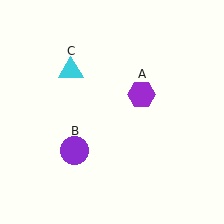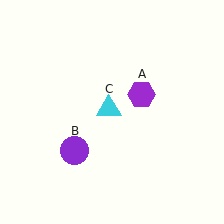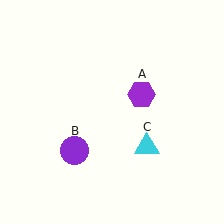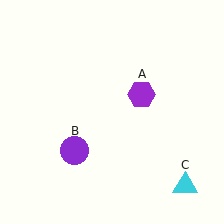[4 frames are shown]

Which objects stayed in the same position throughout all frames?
Purple hexagon (object A) and purple circle (object B) remained stationary.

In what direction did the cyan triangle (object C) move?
The cyan triangle (object C) moved down and to the right.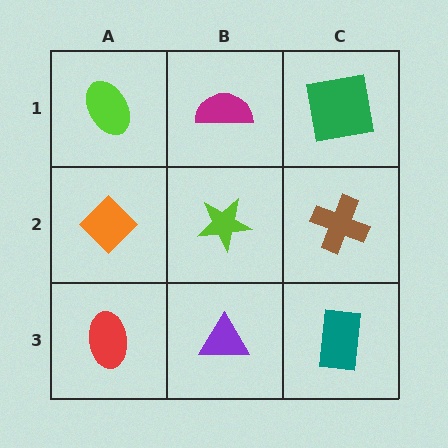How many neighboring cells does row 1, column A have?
2.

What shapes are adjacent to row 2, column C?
A green square (row 1, column C), a teal rectangle (row 3, column C), a lime star (row 2, column B).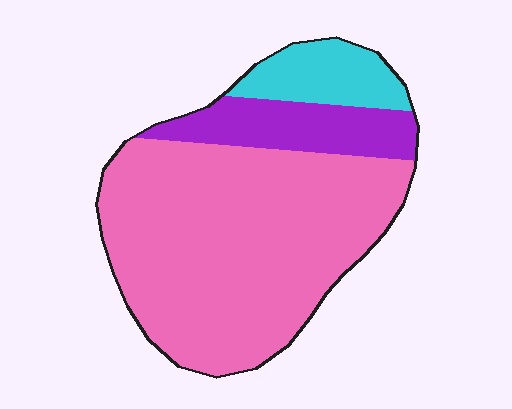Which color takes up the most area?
Pink, at roughly 70%.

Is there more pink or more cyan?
Pink.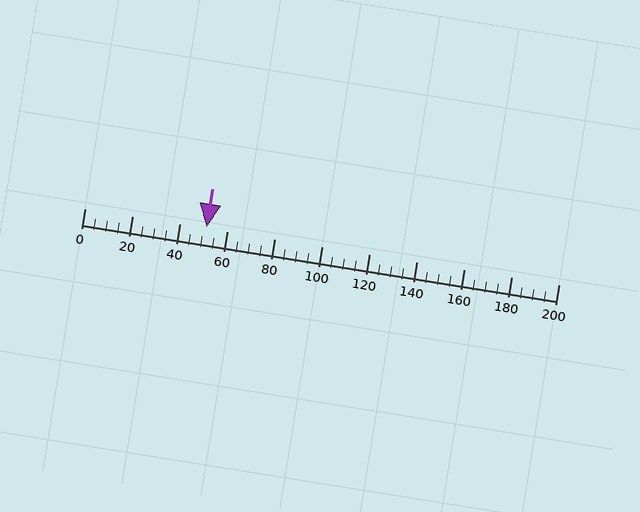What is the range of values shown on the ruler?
The ruler shows values from 0 to 200.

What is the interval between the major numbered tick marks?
The major tick marks are spaced 20 units apart.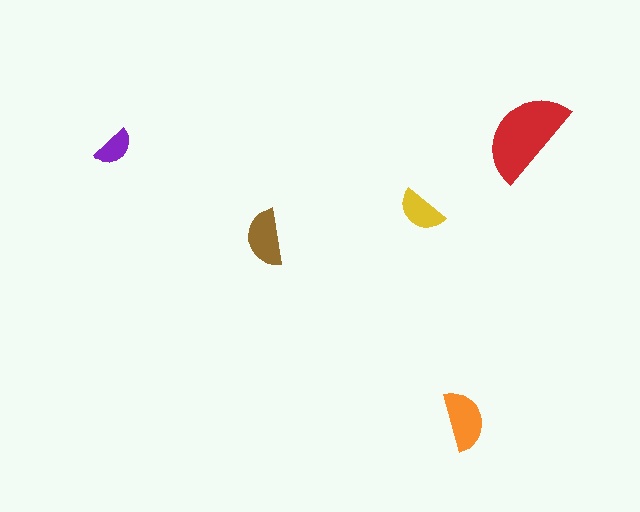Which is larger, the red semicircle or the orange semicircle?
The red one.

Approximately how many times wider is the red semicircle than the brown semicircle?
About 1.5 times wider.